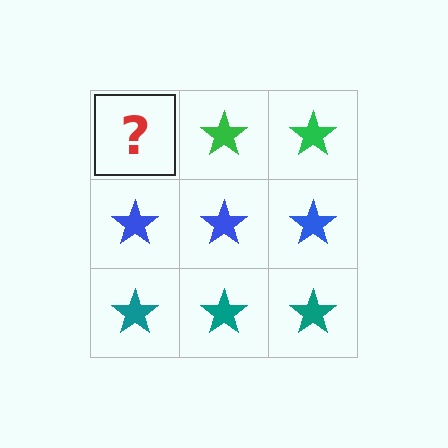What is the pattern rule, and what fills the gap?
The rule is that each row has a consistent color. The gap should be filled with a green star.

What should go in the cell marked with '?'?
The missing cell should contain a green star.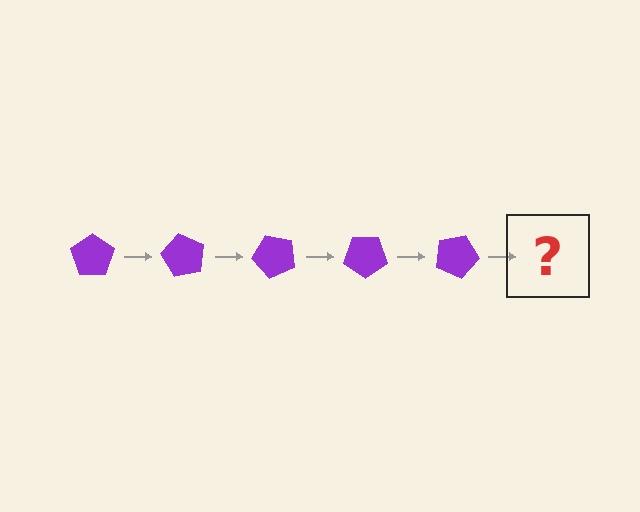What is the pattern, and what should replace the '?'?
The pattern is that the pentagon rotates 60 degrees each step. The '?' should be a purple pentagon rotated 300 degrees.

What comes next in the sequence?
The next element should be a purple pentagon rotated 300 degrees.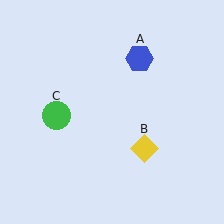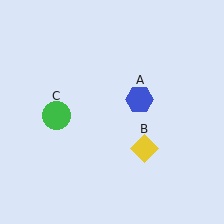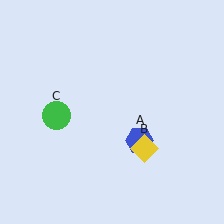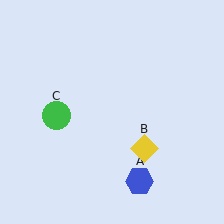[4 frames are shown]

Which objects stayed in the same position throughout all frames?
Yellow diamond (object B) and green circle (object C) remained stationary.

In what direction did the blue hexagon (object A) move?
The blue hexagon (object A) moved down.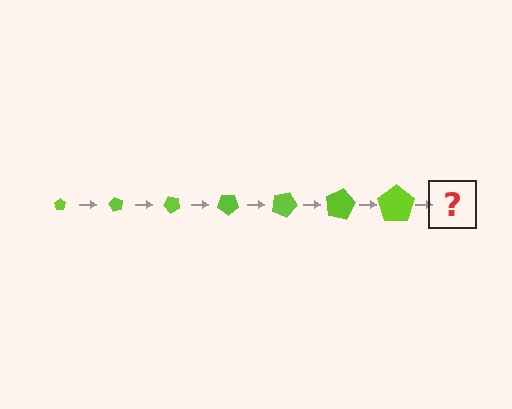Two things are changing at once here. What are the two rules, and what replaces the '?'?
The two rules are that the pentagon grows larger each step and it rotates 60 degrees each step. The '?' should be a pentagon, larger than the previous one and rotated 420 degrees from the start.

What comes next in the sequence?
The next element should be a pentagon, larger than the previous one and rotated 420 degrees from the start.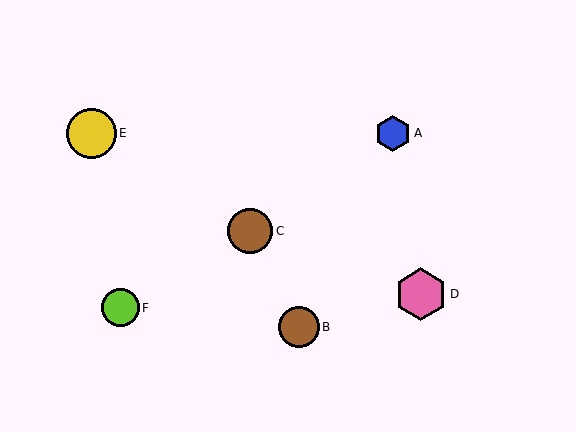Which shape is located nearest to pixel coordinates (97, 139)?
The yellow circle (labeled E) at (92, 133) is nearest to that location.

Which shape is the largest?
The pink hexagon (labeled D) is the largest.